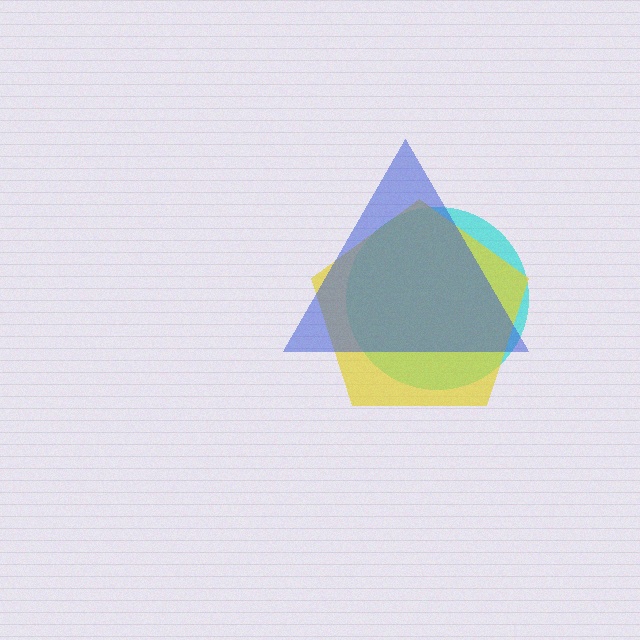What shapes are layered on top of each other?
The layered shapes are: a cyan circle, a yellow pentagon, a blue triangle.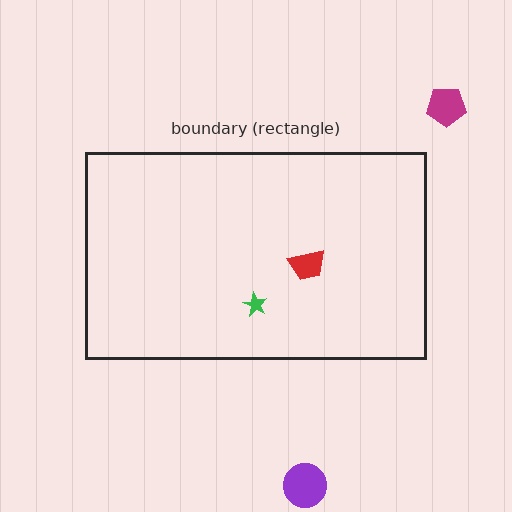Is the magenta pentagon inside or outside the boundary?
Outside.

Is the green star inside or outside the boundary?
Inside.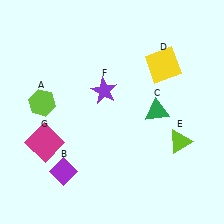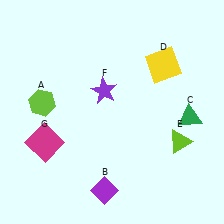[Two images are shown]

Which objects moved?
The objects that moved are: the purple diamond (B), the green triangle (C).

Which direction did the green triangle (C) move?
The green triangle (C) moved right.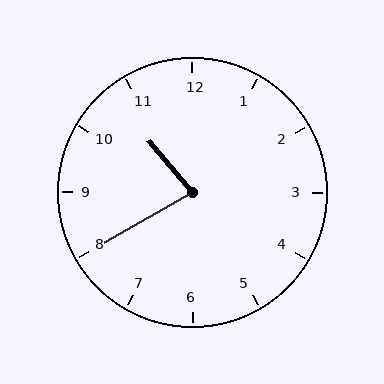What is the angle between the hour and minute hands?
Approximately 80 degrees.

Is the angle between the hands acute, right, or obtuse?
It is acute.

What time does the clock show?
10:40.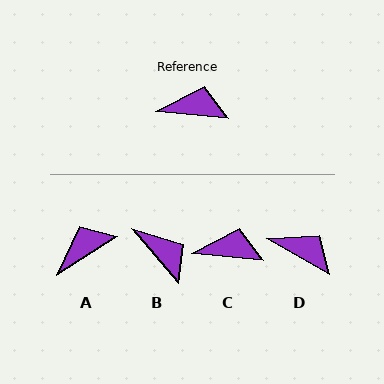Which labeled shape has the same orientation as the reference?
C.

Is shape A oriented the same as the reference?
No, it is off by about 38 degrees.